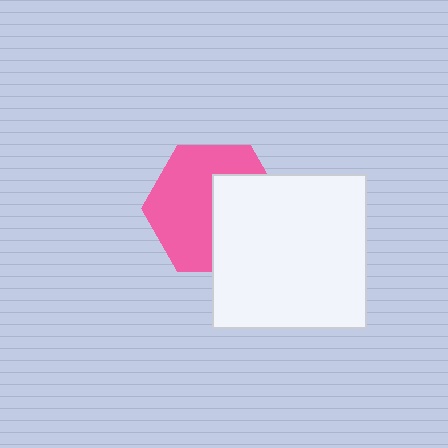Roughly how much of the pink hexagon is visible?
About half of it is visible (roughly 57%).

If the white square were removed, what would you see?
You would see the complete pink hexagon.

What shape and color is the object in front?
The object in front is a white square.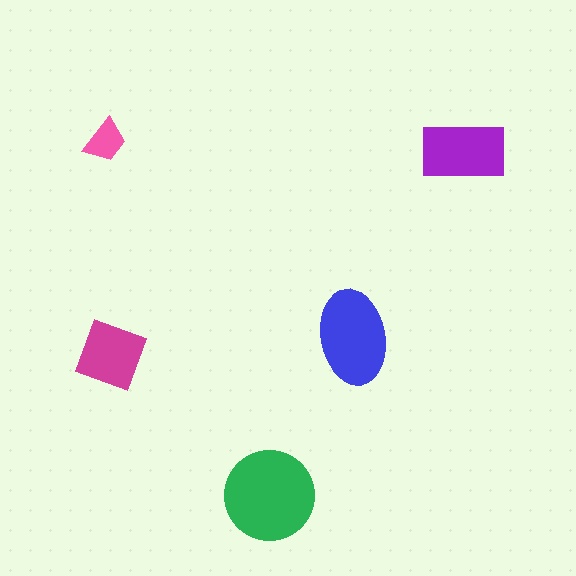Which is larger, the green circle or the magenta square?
The green circle.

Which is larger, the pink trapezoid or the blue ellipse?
The blue ellipse.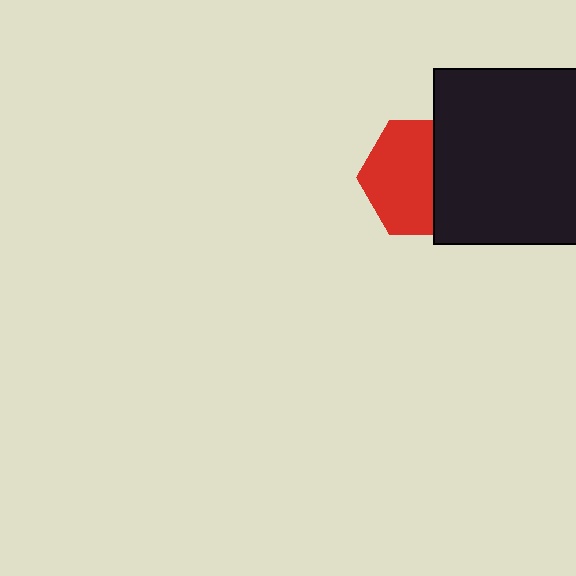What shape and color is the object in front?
The object in front is a black square.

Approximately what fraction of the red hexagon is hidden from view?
Roughly 39% of the red hexagon is hidden behind the black square.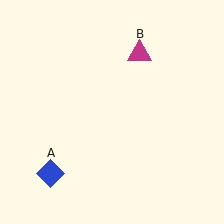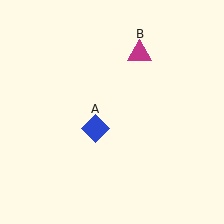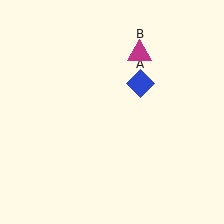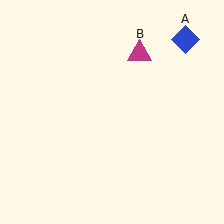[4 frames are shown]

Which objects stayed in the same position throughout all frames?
Magenta triangle (object B) remained stationary.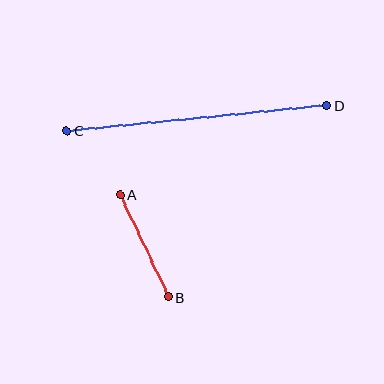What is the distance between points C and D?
The distance is approximately 261 pixels.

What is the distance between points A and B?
The distance is approximately 113 pixels.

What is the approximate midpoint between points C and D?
The midpoint is at approximately (197, 118) pixels.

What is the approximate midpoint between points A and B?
The midpoint is at approximately (144, 246) pixels.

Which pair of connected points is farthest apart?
Points C and D are farthest apart.